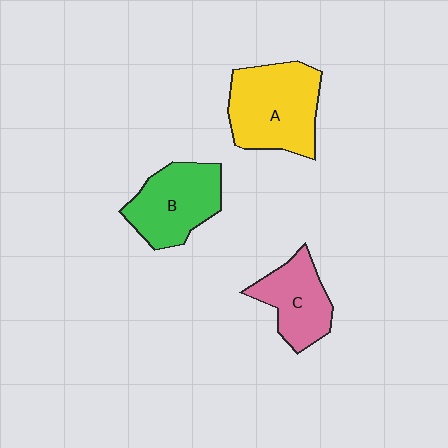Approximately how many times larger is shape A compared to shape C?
Approximately 1.5 times.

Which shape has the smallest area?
Shape C (pink).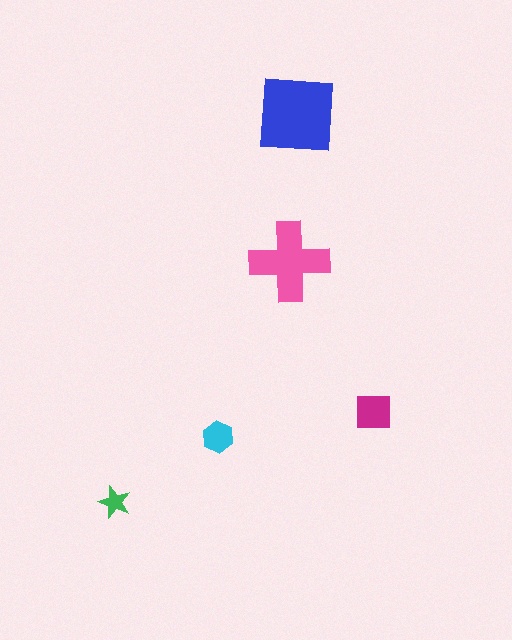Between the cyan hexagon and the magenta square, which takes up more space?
The magenta square.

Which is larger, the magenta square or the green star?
The magenta square.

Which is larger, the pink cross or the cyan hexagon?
The pink cross.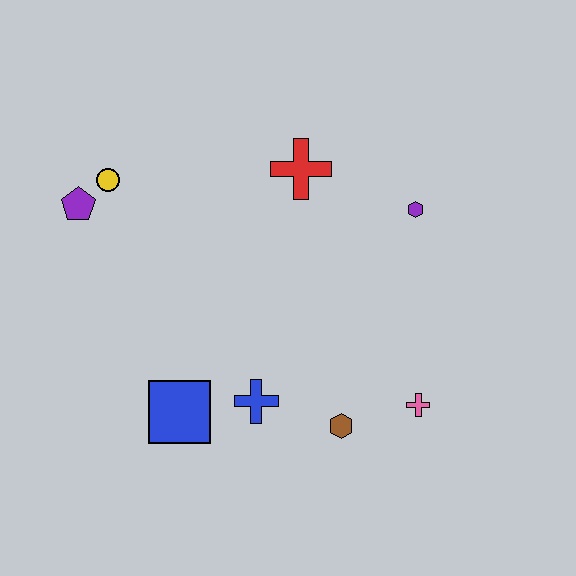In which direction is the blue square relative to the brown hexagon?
The blue square is to the left of the brown hexagon.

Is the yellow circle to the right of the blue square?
No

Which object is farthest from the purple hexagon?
The purple pentagon is farthest from the purple hexagon.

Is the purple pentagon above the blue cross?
Yes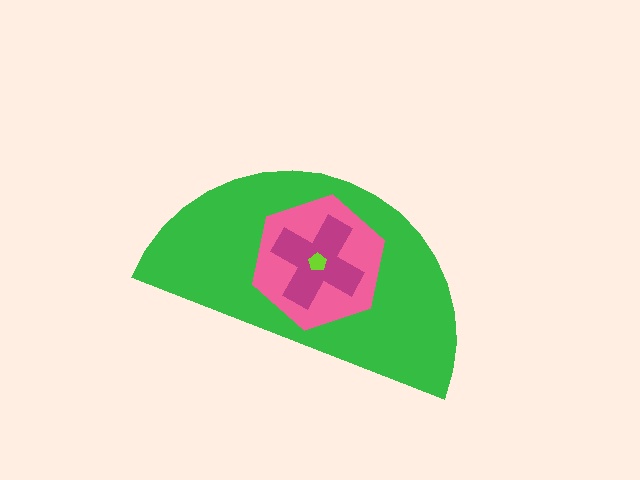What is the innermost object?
The lime pentagon.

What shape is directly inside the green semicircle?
The pink hexagon.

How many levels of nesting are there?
4.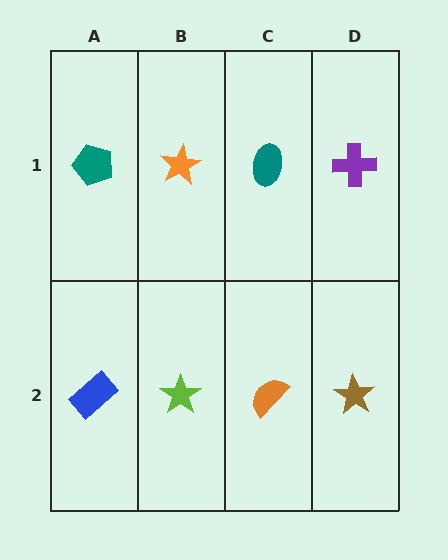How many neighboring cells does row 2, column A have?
2.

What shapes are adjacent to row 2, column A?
A teal pentagon (row 1, column A), a lime star (row 2, column B).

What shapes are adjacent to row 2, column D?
A purple cross (row 1, column D), an orange semicircle (row 2, column C).